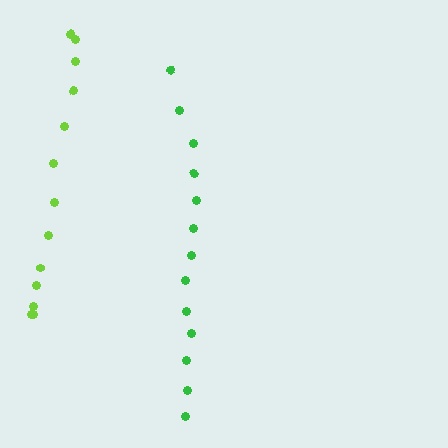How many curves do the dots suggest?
There are 2 distinct paths.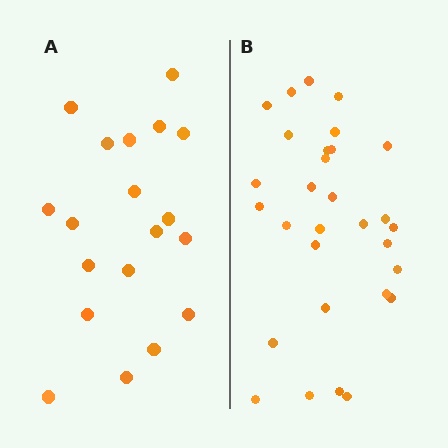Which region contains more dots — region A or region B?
Region B (the right region) has more dots.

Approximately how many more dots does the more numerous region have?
Region B has roughly 12 or so more dots than region A.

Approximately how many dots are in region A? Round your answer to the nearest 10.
About 20 dots. (The exact count is 19, which rounds to 20.)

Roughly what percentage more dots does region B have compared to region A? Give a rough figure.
About 60% more.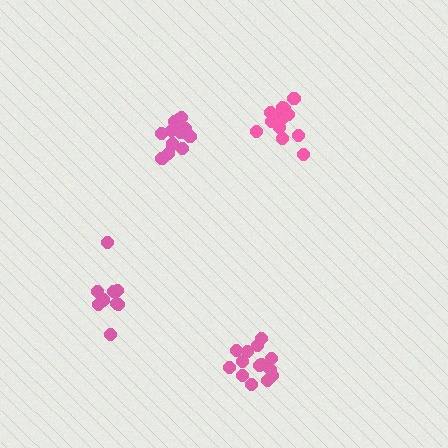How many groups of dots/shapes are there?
There are 4 groups.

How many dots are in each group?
Group 1: 14 dots, Group 2: 13 dots, Group 3: 9 dots, Group 4: 13 dots (49 total).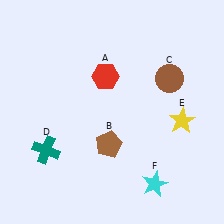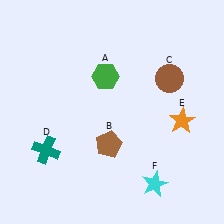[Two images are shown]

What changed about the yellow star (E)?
In Image 1, E is yellow. In Image 2, it changed to orange.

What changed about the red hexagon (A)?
In Image 1, A is red. In Image 2, it changed to green.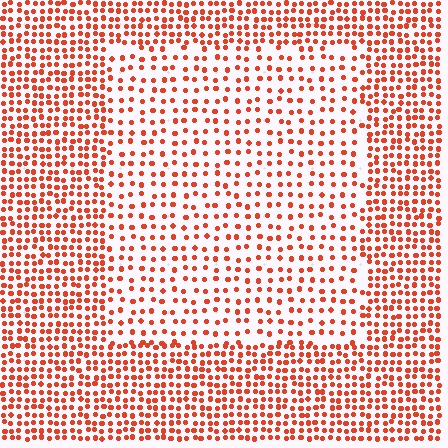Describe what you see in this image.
The image contains small red elements arranged at two different densities. A rectangle-shaped region is visible where the elements are less densely packed than the surrounding area.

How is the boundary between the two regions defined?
The boundary is defined by a change in element density (approximately 1.9x ratio). All elements are the same color, size, and shape.